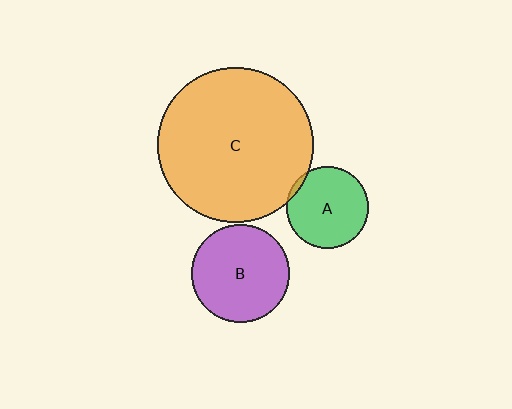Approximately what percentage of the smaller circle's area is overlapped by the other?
Approximately 5%.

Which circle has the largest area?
Circle C (orange).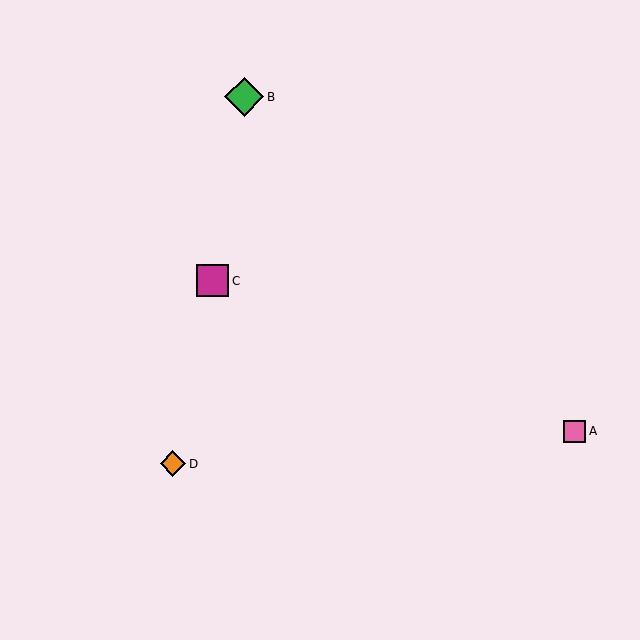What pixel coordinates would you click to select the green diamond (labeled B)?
Click at (244, 97) to select the green diamond B.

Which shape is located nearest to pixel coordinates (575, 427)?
The pink square (labeled A) at (575, 431) is nearest to that location.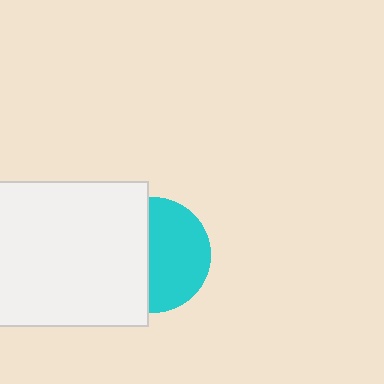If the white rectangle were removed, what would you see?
You would see the complete cyan circle.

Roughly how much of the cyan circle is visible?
About half of it is visible (roughly 53%).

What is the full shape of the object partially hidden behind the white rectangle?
The partially hidden object is a cyan circle.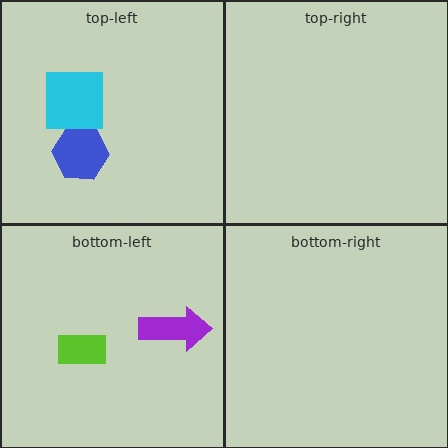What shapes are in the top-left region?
The blue hexagon, the cyan square.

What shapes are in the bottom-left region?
The purple arrow, the lime rectangle.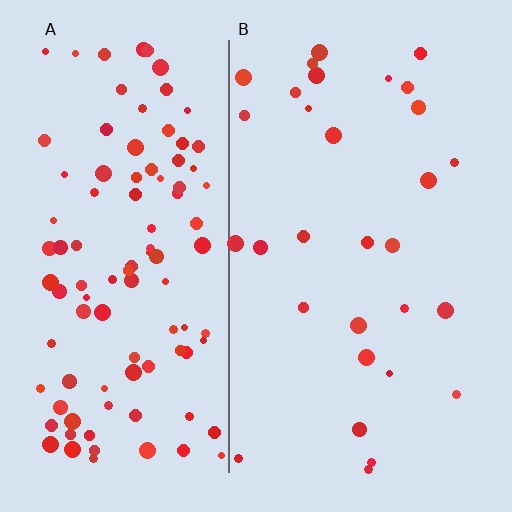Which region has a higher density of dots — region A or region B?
A (the left).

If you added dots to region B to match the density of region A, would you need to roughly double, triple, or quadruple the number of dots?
Approximately triple.